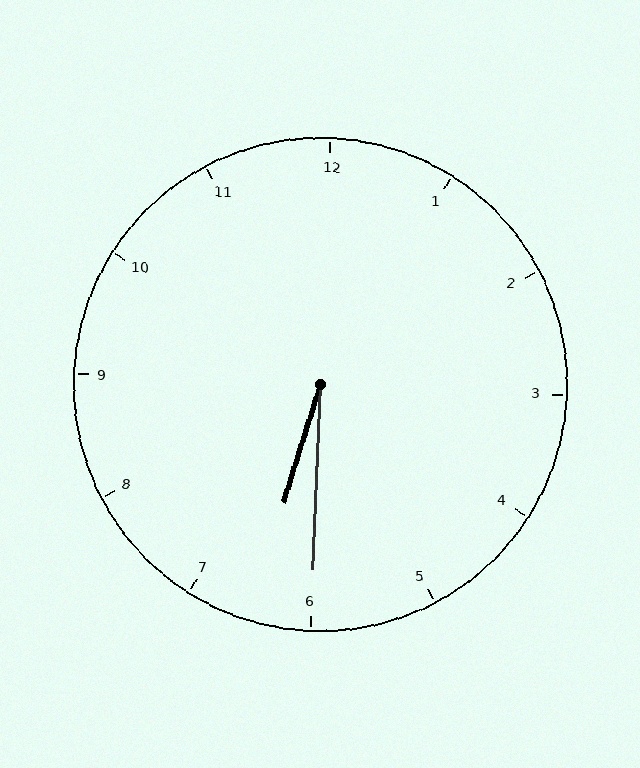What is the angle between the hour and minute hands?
Approximately 15 degrees.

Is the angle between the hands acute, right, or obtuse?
It is acute.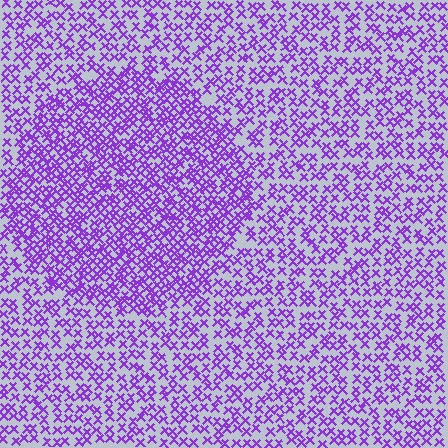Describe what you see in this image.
The image contains small purple elements arranged at two different densities. A circle-shaped region is visible where the elements are more densely packed than the surrounding area.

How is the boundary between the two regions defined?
The boundary is defined by a change in element density (approximately 1.7x ratio). All elements are the same color, size, and shape.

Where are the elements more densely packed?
The elements are more densely packed inside the circle boundary.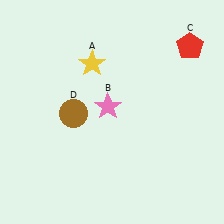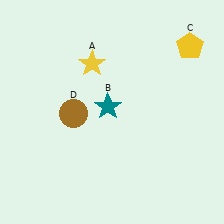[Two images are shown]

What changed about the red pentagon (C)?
In Image 1, C is red. In Image 2, it changed to yellow.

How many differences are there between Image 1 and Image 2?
There are 2 differences between the two images.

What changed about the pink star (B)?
In Image 1, B is pink. In Image 2, it changed to teal.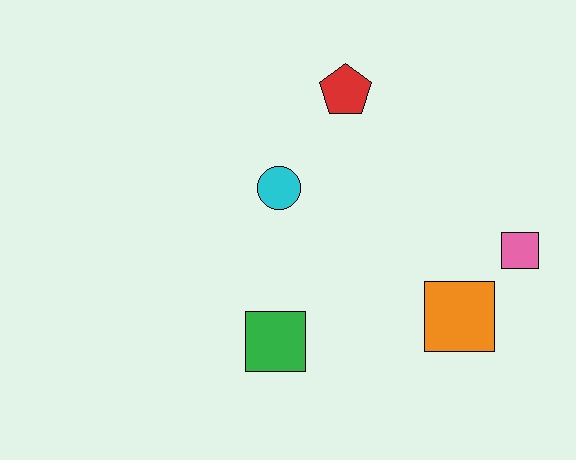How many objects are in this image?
There are 5 objects.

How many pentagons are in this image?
There is 1 pentagon.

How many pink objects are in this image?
There is 1 pink object.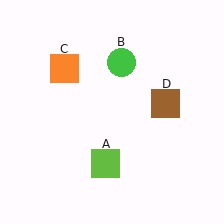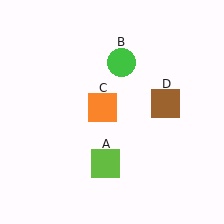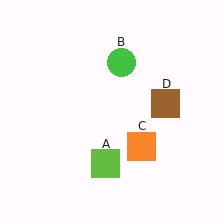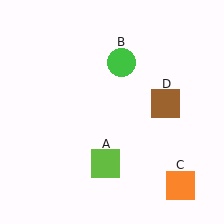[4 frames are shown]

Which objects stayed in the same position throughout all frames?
Lime square (object A) and green circle (object B) and brown square (object D) remained stationary.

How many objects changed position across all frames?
1 object changed position: orange square (object C).